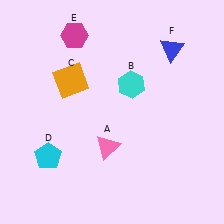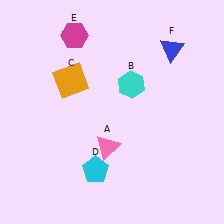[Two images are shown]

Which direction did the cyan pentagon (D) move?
The cyan pentagon (D) moved right.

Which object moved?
The cyan pentagon (D) moved right.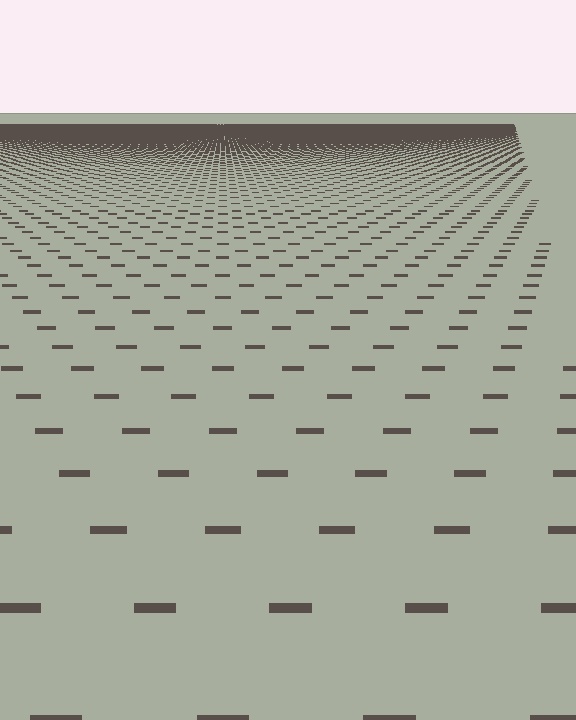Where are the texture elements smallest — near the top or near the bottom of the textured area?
Near the top.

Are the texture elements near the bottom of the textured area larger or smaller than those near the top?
Larger. Near the bottom, elements are closer to the viewer and appear at a bigger on-screen size.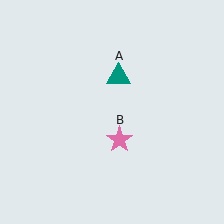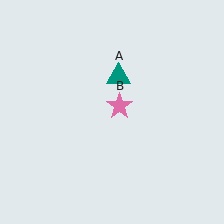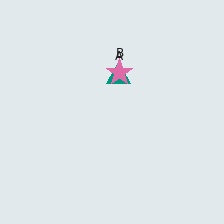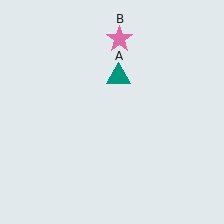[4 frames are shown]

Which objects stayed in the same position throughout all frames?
Teal triangle (object A) remained stationary.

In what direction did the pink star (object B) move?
The pink star (object B) moved up.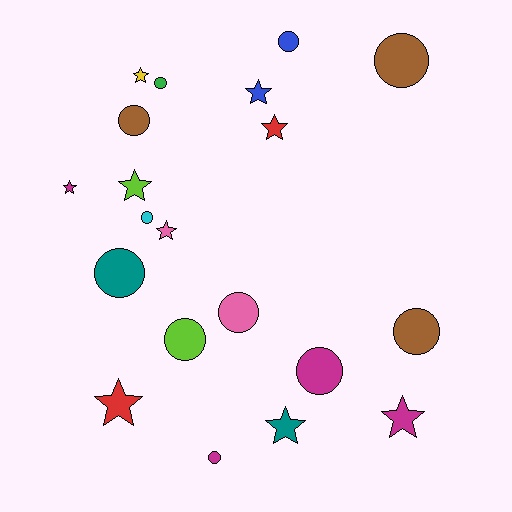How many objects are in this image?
There are 20 objects.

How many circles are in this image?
There are 11 circles.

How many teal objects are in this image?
There are 2 teal objects.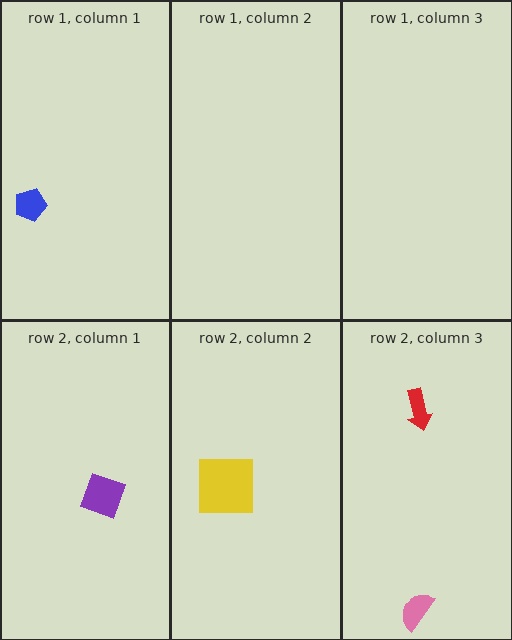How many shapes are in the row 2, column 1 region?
1.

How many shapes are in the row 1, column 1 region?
1.